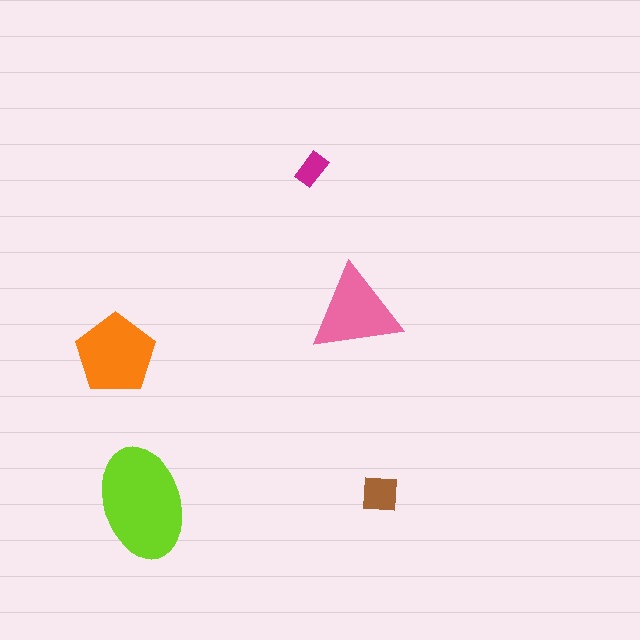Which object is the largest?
The lime ellipse.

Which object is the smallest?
The magenta rectangle.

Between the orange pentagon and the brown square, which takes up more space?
The orange pentagon.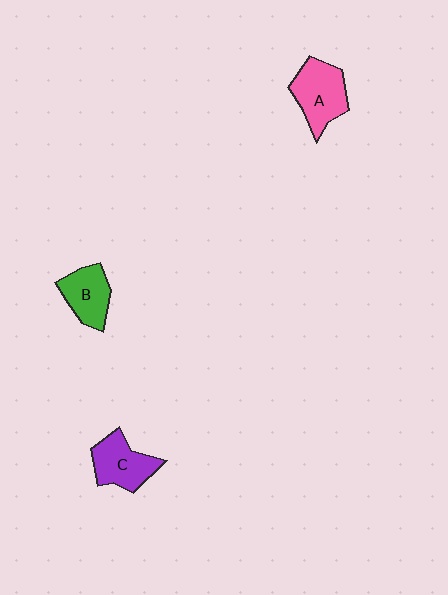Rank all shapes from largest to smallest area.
From largest to smallest: A (pink), C (purple), B (green).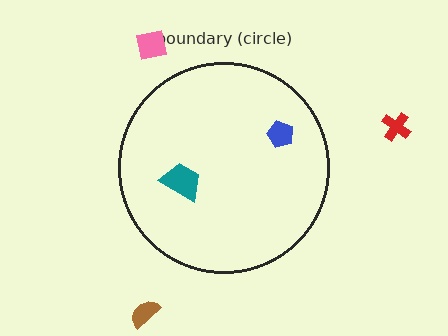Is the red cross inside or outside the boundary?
Outside.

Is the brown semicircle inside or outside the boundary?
Outside.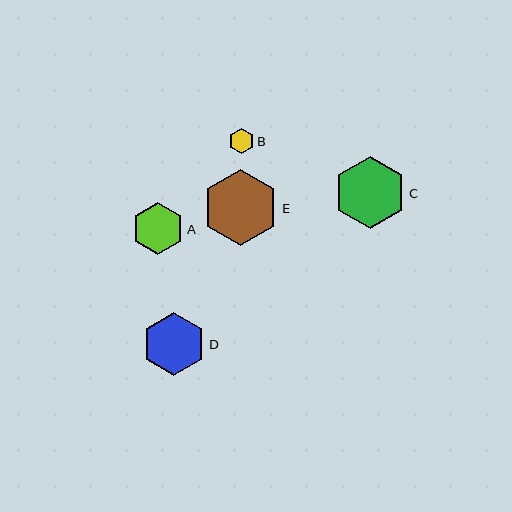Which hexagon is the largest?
Hexagon E is the largest with a size of approximately 76 pixels.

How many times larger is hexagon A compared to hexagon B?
Hexagon A is approximately 2.0 times the size of hexagon B.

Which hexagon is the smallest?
Hexagon B is the smallest with a size of approximately 25 pixels.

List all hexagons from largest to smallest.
From largest to smallest: E, C, D, A, B.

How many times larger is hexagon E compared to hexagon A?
Hexagon E is approximately 1.5 times the size of hexagon A.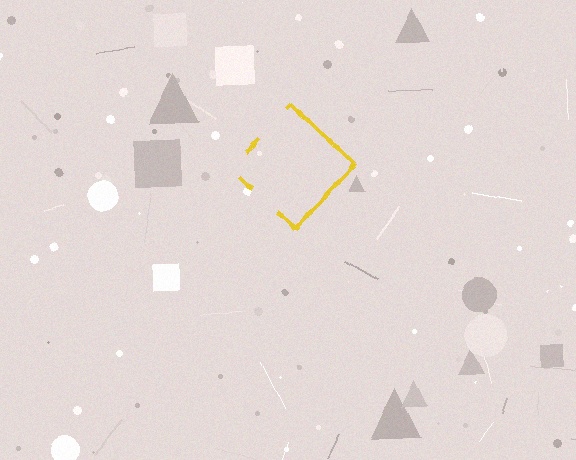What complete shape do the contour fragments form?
The contour fragments form a diamond.